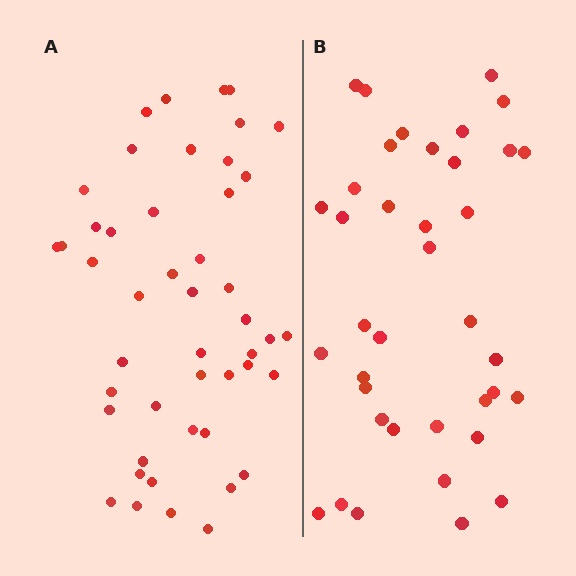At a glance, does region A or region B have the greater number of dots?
Region A (the left region) has more dots.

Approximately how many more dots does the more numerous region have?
Region A has roughly 8 or so more dots than region B.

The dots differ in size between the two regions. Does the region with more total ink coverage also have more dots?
No. Region B has more total ink coverage because its dots are larger, but region A actually contains more individual dots. Total area can be misleading — the number of items is what matters here.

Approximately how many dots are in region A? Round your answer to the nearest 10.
About 50 dots. (The exact count is 47, which rounds to 50.)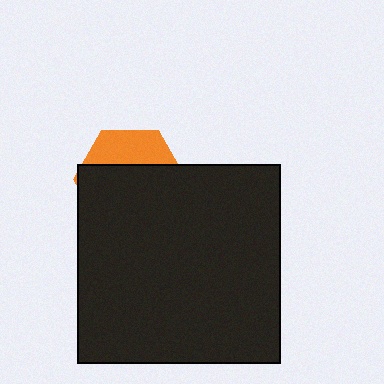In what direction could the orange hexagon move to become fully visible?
The orange hexagon could move up. That would shift it out from behind the black rectangle entirely.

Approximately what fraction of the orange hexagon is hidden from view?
Roughly 69% of the orange hexagon is hidden behind the black rectangle.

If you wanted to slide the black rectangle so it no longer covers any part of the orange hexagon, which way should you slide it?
Slide it down — that is the most direct way to separate the two shapes.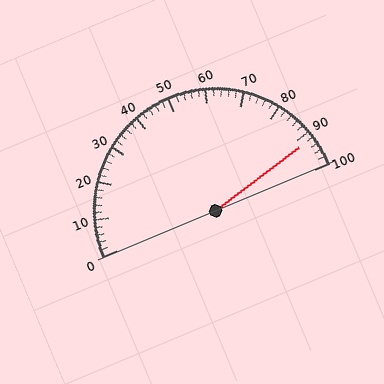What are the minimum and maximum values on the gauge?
The gauge ranges from 0 to 100.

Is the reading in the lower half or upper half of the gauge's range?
The reading is in the upper half of the range (0 to 100).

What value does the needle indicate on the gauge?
The needle indicates approximately 92.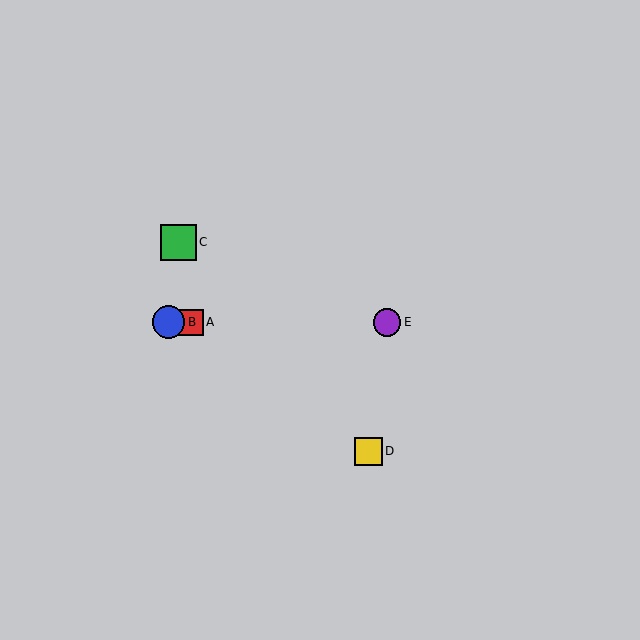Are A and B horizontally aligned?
Yes, both are at y≈322.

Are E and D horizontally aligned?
No, E is at y≈322 and D is at y≈451.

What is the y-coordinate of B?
Object B is at y≈322.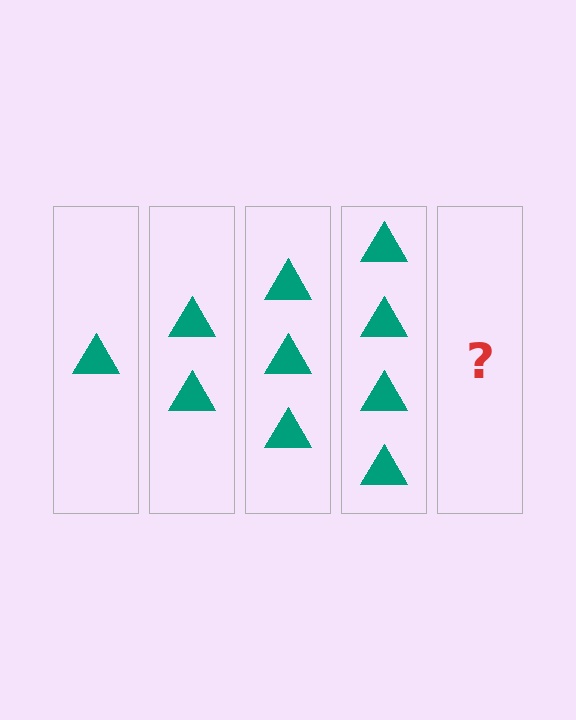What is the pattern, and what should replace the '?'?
The pattern is that each step adds one more triangle. The '?' should be 5 triangles.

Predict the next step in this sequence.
The next step is 5 triangles.